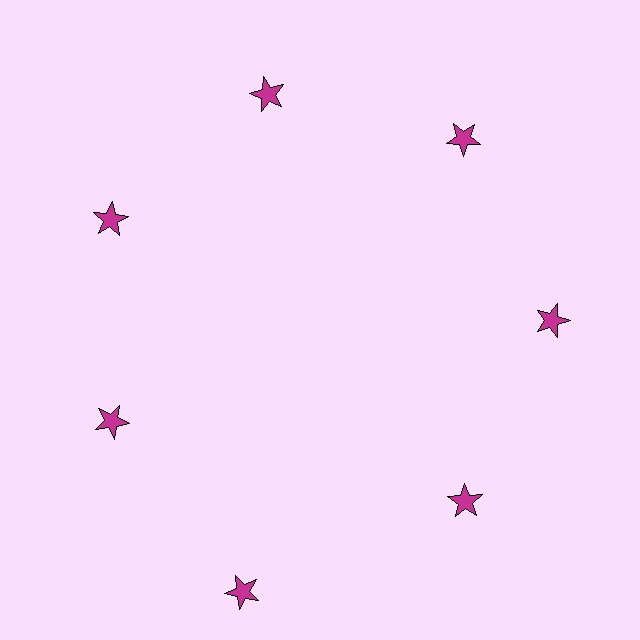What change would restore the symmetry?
The symmetry would be restored by moving it inward, back onto the ring so that all 7 stars sit at equal angles and equal distance from the center.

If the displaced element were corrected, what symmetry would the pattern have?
It would have 7-fold rotational symmetry — the pattern would map onto itself every 51 degrees.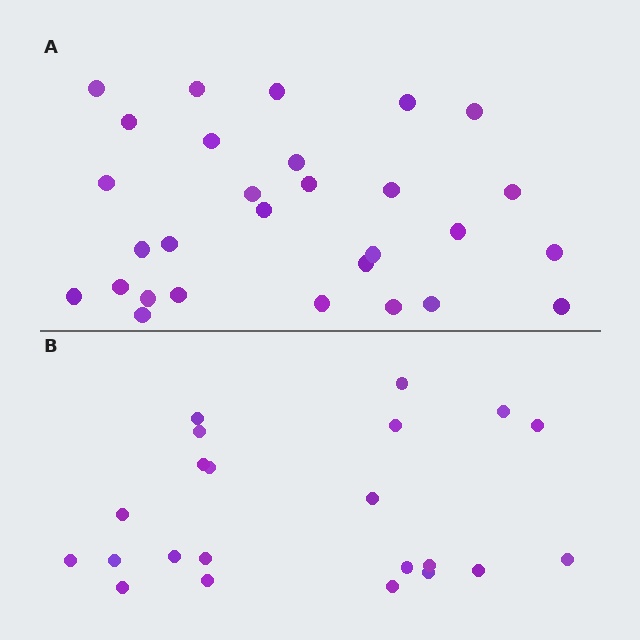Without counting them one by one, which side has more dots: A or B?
Region A (the top region) has more dots.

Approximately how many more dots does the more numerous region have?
Region A has roughly 8 or so more dots than region B.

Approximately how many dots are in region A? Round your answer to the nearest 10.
About 30 dots. (The exact count is 29, which rounds to 30.)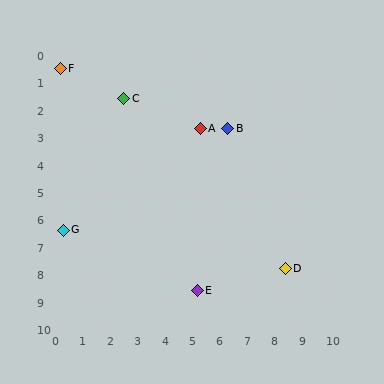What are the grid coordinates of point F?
Point F is at approximately (0.2, 0.5).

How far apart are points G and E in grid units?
Points G and E are about 5.4 grid units apart.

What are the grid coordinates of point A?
Point A is at approximately (5.3, 2.7).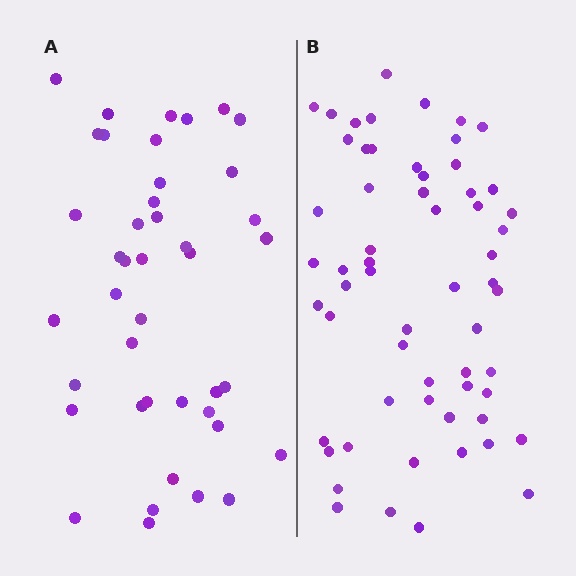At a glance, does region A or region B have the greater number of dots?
Region B (the right region) has more dots.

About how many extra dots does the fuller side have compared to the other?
Region B has approximately 20 more dots than region A.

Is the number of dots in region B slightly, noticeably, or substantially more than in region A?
Region B has noticeably more, but not dramatically so. The ratio is roughly 1.4 to 1.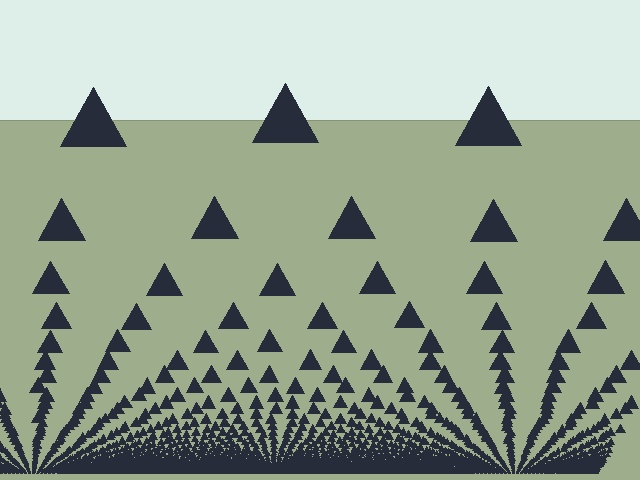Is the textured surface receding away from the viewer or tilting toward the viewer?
The surface appears to tilt toward the viewer. Texture elements get larger and sparser toward the top.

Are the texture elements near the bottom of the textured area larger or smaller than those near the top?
Smaller. The gradient is inverted — elements near the bottom are smaller and denser.